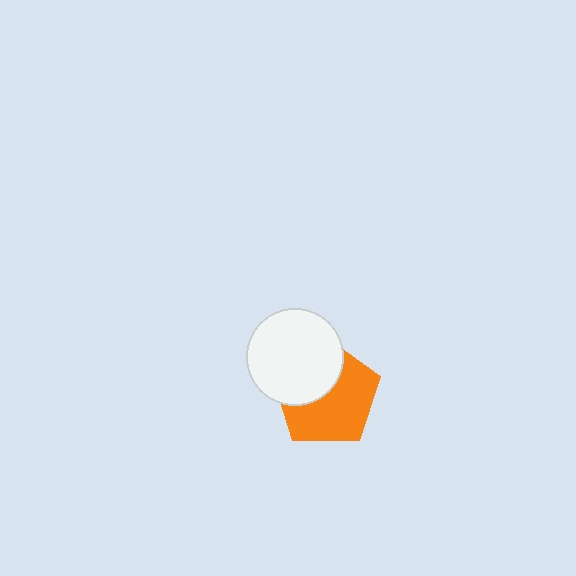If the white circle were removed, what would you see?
You would see the complete orange pentagon.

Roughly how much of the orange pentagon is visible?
About half of it is visible (roughly 61%).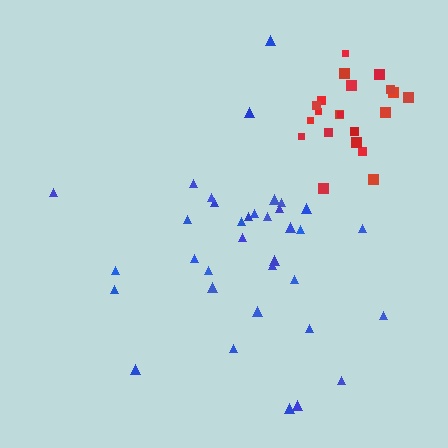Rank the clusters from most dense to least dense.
red, blue.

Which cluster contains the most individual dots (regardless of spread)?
Blue (35).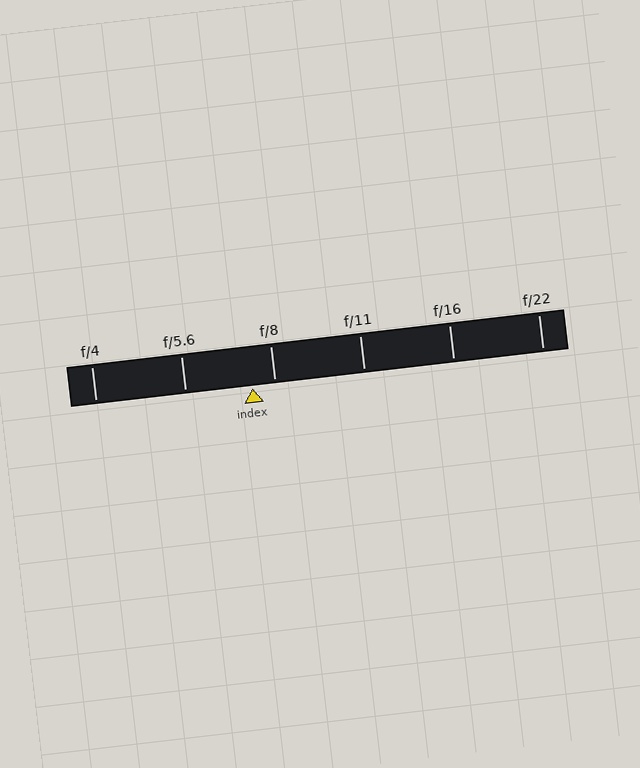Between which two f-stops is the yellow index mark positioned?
The index mark is between f/5.6 and f/8.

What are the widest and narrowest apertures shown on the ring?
The widest aperture shown is f/4 and the narrowest is f/22.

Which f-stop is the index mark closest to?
The index mark is closest to f/8.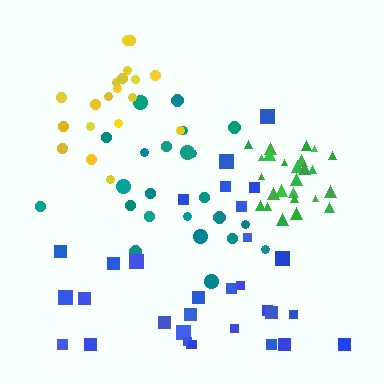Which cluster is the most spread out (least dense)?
Blue.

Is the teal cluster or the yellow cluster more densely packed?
Yellow.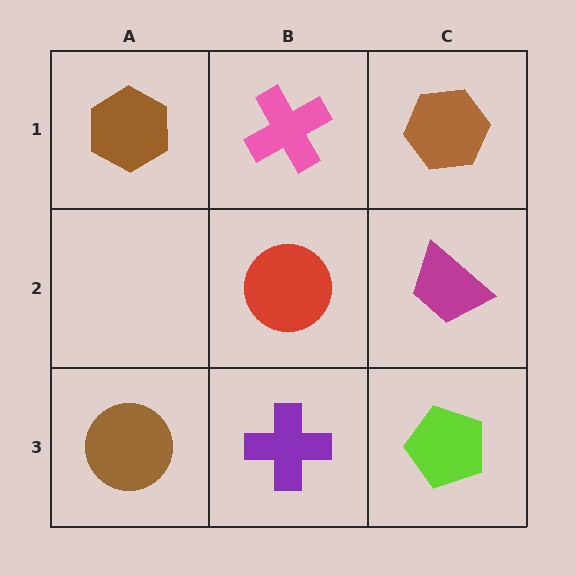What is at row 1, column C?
A brown hexagon.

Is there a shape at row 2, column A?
No, that cell is empty.